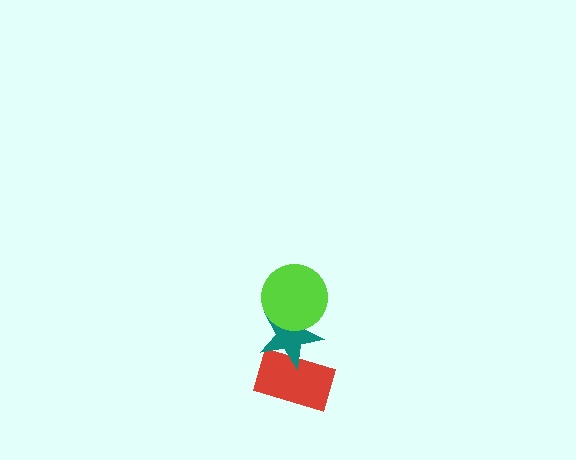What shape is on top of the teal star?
The lime circle is on top of the teal star.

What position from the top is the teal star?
The teal star is 2nd from the top.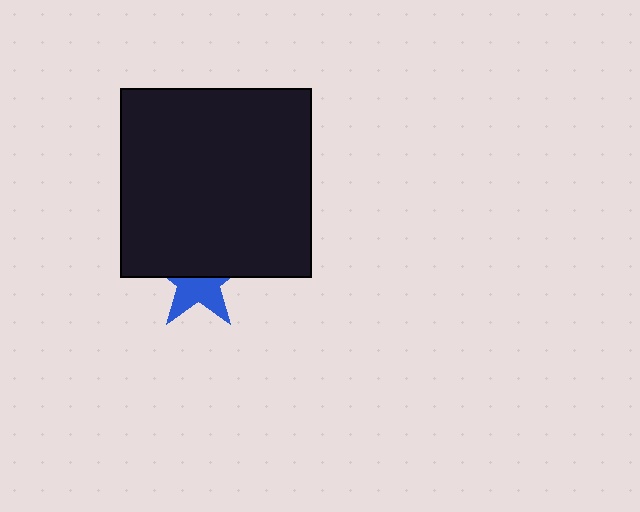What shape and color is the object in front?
The object in front is a black rectangle.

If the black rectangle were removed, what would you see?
You would see the complete blue star.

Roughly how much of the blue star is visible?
About half of it is visible (roughly 49%).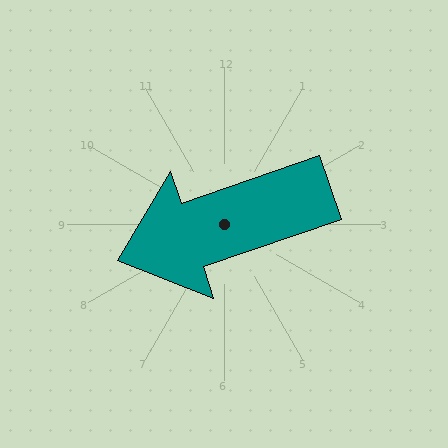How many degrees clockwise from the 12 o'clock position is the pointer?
Approximately 251 degrees.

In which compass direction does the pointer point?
West.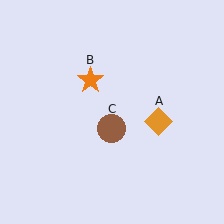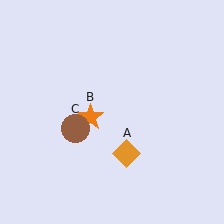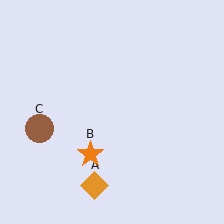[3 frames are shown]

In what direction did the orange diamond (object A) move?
The orange diamond (object A) moved down and to the left.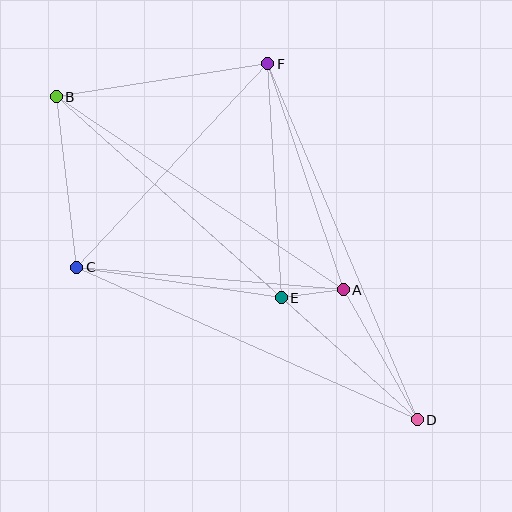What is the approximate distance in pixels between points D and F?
The distance between D and F is approximately 386 pixels.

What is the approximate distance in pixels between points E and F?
The distance between E and F is approximately 235 pixels.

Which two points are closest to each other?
Points A and E are closest to each other.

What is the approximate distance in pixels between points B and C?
The distance between B and C is approximately 172 pixels.